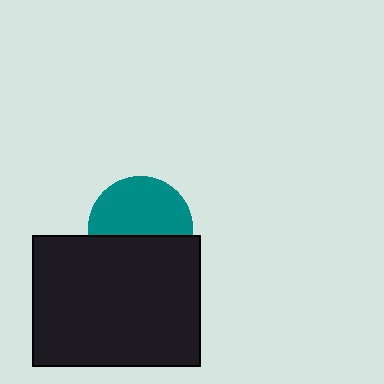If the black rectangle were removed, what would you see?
You would see the complete teal circle.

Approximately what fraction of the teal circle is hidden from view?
Roughly 41% of the teal circle is hidden behind the black rectangle.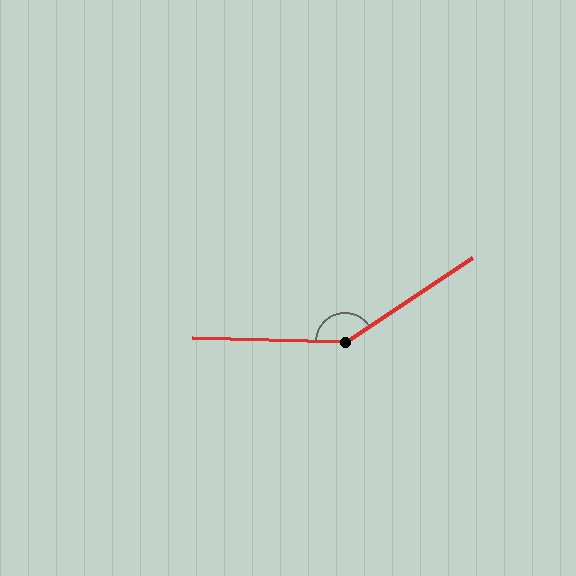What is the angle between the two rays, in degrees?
Approximately 145 degrees.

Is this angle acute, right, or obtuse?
It is obtuse.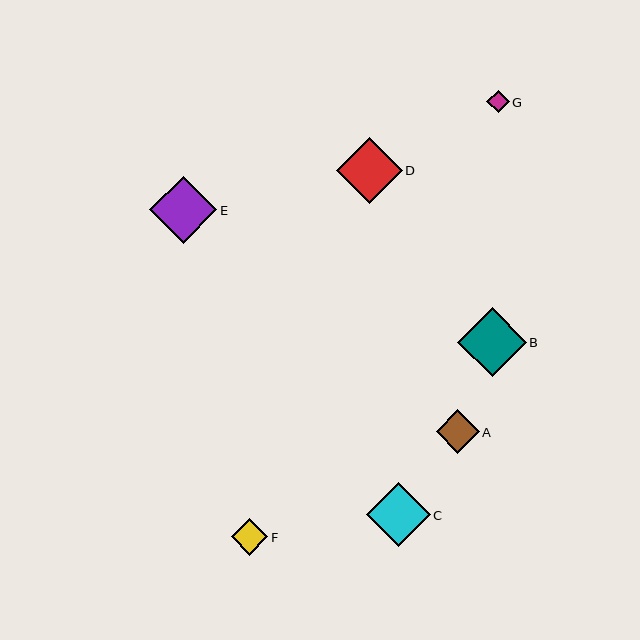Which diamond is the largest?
Diamond B is the largest with a size of approximately 69 pixels.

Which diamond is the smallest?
Diamond G is the smallest with a size of approximately 22 pixels.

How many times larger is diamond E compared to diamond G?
Diamond E is approximately 3.0 times the size of diamond G.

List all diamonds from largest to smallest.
From largest to smallest: B, E, D, C, A, F, G.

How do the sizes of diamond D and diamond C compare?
Diamond D and diamond C are approximately the same size.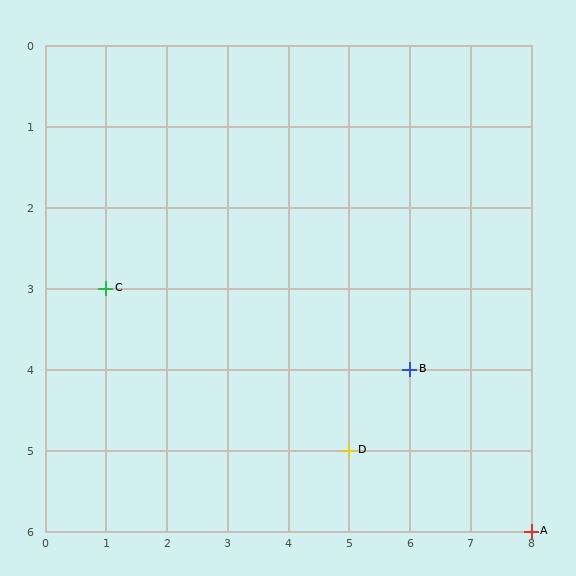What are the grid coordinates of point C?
Point C is at grid coordinates (1, 3).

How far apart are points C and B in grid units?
Points C and B are 5 columns and 1 row apart (about 5.1 grid units diagonally).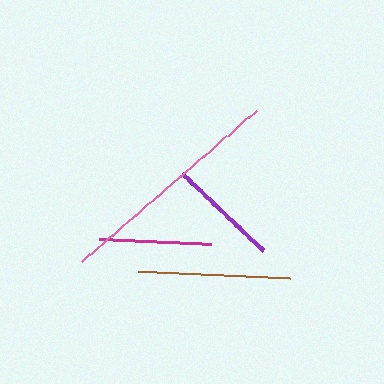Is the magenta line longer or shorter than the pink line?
The pink line is longer than the magenta line.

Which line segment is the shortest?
The magenta line is the shortest at approximately 112 pixels.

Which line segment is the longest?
The pink line is the longest at approximately 231 pixels.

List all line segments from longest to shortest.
From longest to shortest: pink, brown, purple, magenta.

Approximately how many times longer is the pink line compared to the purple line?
The pink line is approximately 2.1 times the length of the purple line.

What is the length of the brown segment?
The brown segment is approximately 152 pixels long.